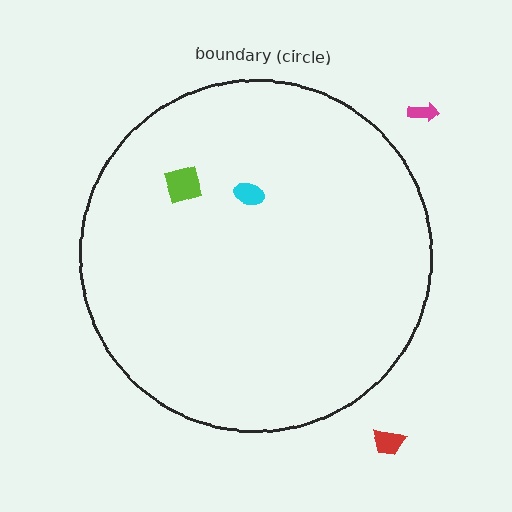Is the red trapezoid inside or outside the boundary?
Outside.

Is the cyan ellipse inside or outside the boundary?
Inside.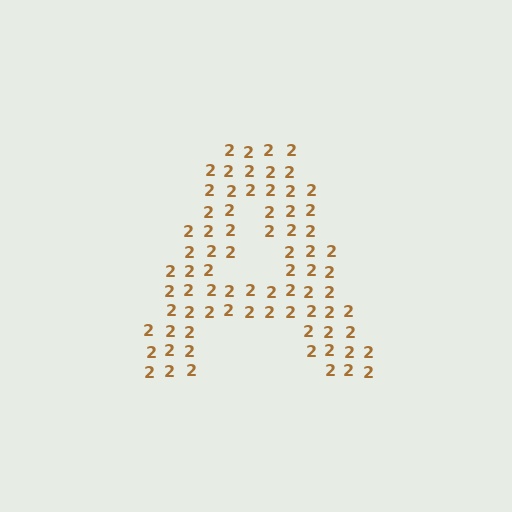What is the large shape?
The large shape is the letter A.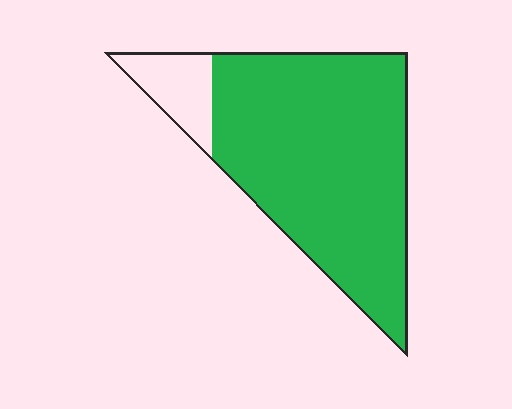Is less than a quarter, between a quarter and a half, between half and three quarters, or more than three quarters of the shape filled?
More than three quarters.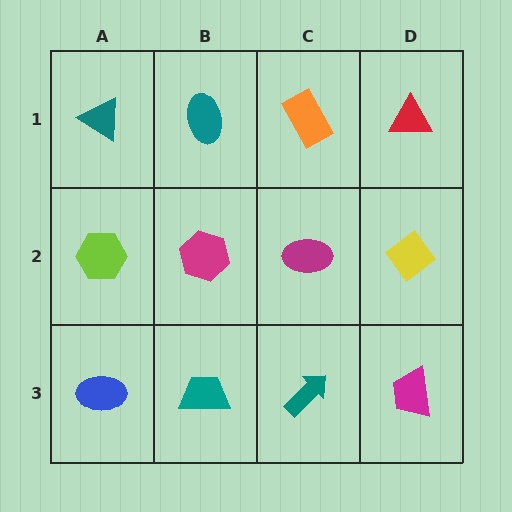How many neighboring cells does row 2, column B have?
4.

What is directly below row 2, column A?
A blue ellipse.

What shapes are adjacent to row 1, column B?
A magenta hexagon (row 2, column B), a teal triangle (row 1, column A), an orange rectangle (row 1, column C).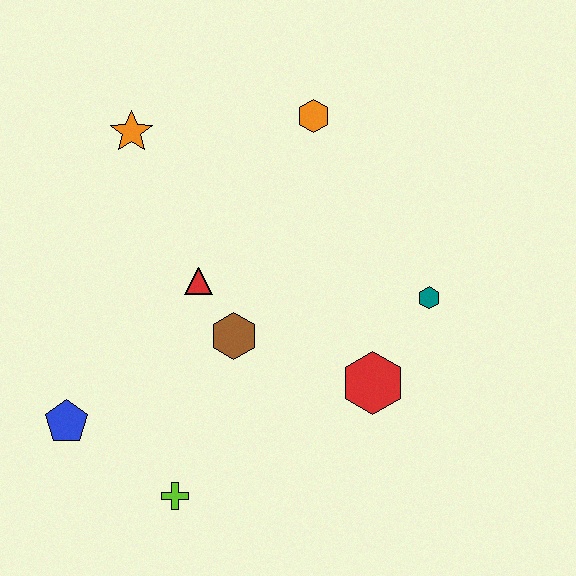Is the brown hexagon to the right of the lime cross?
Yes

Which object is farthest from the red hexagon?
The orange star is farthest from the red hexagon.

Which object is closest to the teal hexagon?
The red hexagon is closest to the teal hexagon.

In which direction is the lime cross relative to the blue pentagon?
The lime cross is to the right of the blue pentagon.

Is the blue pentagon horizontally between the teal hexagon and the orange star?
No